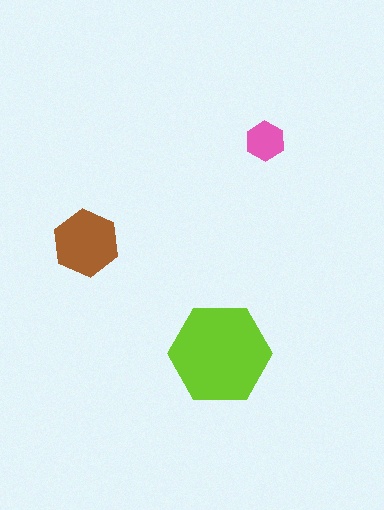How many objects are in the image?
There are 3 objects in the image.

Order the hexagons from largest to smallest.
the lime one, the brown one, the pink one.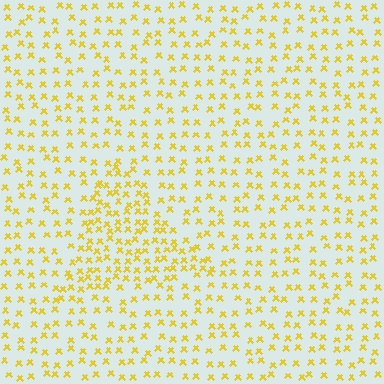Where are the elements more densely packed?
The elements are more densely packed inside the triangle boundary.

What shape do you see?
I see a triangle.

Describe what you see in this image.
The image contains small yellow elements arranged at two different densities. A triangle-shaped region is visible where the elements are more densely packed than the surrounding area.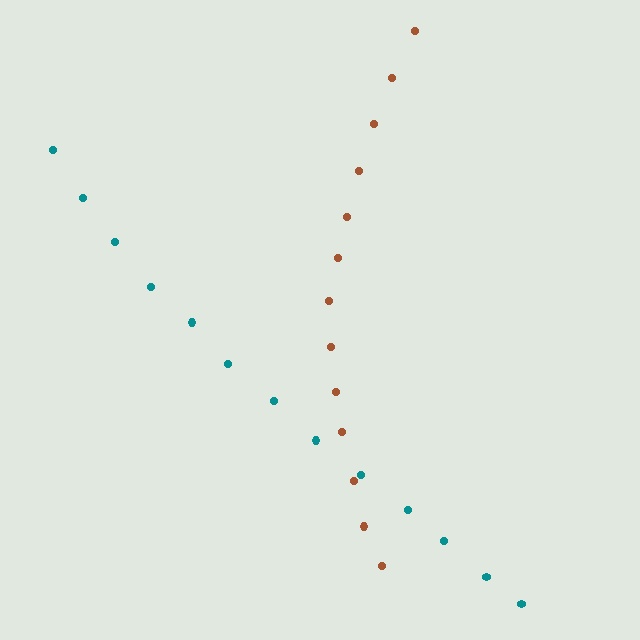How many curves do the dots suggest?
There are 2 distinct paths.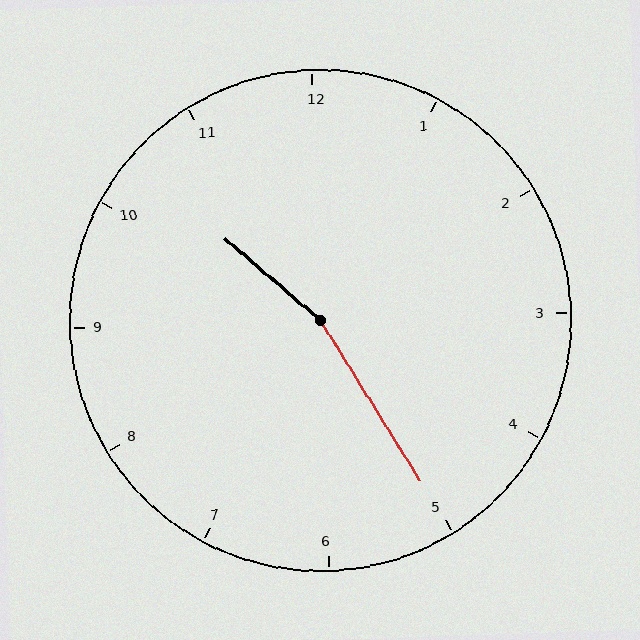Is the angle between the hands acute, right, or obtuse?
It is obtuse.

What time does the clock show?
10:25.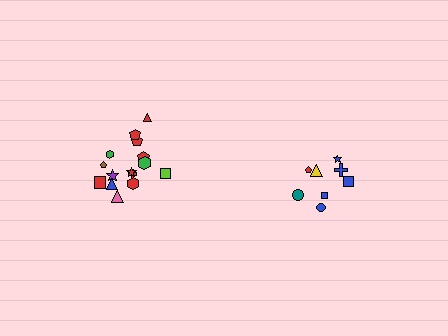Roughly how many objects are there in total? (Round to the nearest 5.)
Roughly 25 objects in total.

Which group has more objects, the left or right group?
The left group.